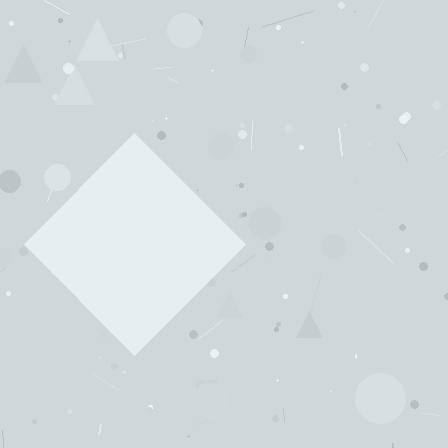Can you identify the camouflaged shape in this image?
The camouflaged shape is a diamond.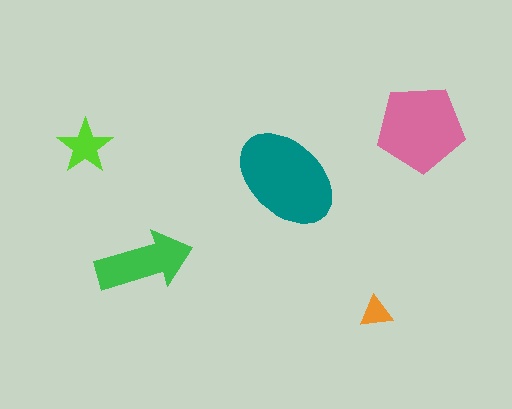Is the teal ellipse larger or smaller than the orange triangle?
Larger.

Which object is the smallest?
The orange triangle.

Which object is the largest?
The teal ellipse.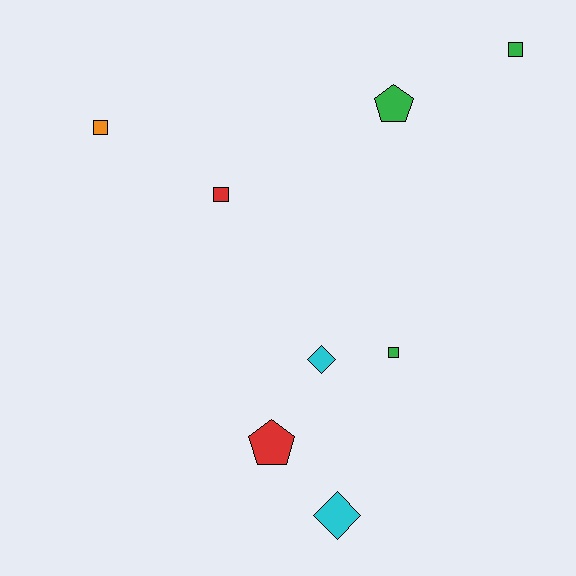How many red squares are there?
There is 1 red square.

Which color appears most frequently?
Green, with 3 objects.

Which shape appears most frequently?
Square, with 4 objects.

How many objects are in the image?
There are 8 objects.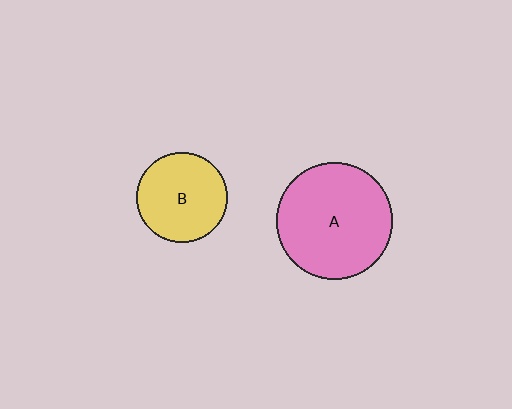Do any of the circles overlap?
No, none of the circles overlap.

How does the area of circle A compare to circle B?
Approximately 1.7 times.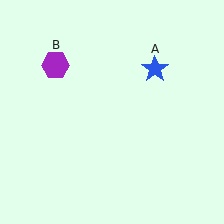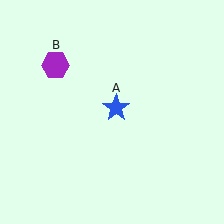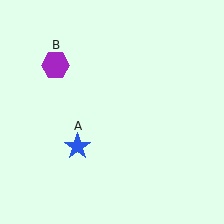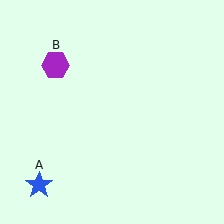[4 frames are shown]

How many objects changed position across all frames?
1 object changed position: blue star (object A).